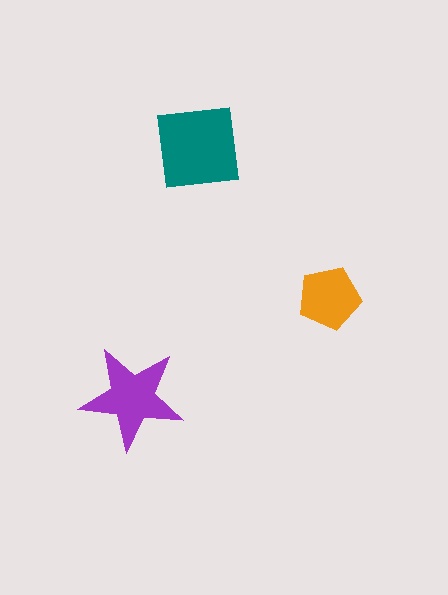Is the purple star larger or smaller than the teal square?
Smaller.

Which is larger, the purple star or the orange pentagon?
The purple star.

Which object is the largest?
The teal square.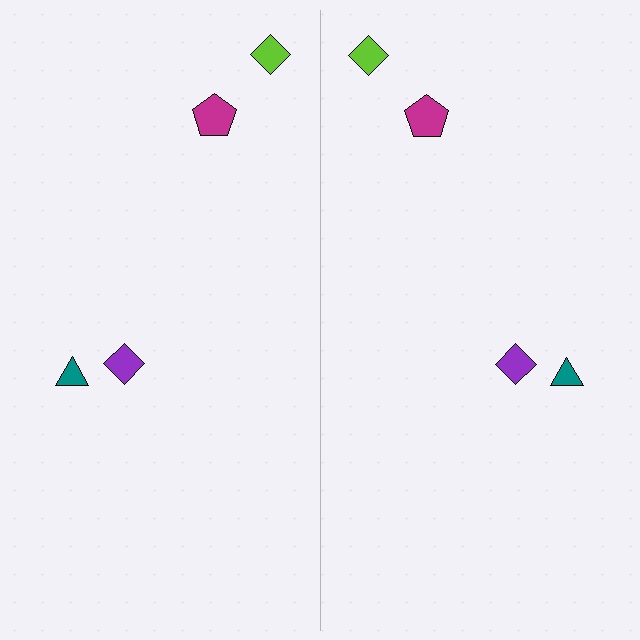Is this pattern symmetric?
Yes, this pattern has bilateral (reflection) symmetry.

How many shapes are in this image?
There are 8 shapes in this image.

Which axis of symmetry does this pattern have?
The pattern has a vertical axis of symmetry running through the center of the image.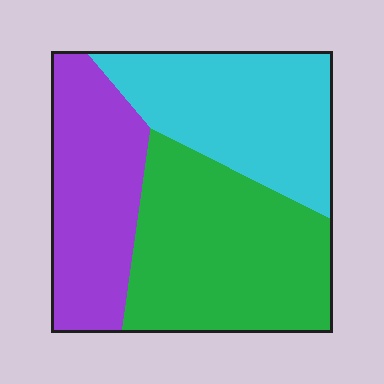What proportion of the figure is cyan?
Cyan takes up between a sixth and a third of the figure.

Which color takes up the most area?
Green, at roughly 40%.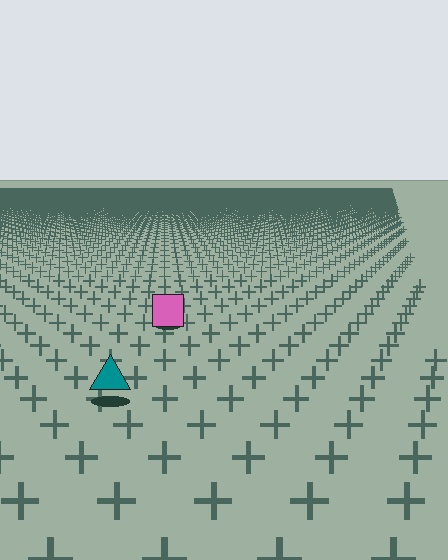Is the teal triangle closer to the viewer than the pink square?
Yes. The teal triangle is closer — you can tell from the texture gradient: the ground texture is coarser near it.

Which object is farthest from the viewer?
The pink square is farthest from the viewer. It appears smaller and the ground texture around it is denser.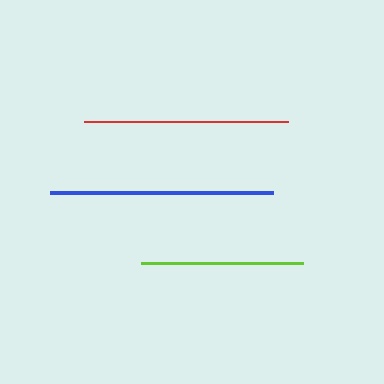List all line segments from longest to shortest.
From longest to shortest: blue, red, lime.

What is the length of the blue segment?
The blue segment is approximately 224 pixels long.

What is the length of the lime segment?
The lime segment is approximately 163 pixels long.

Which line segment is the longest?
The blue line is the longest at approximately 224 pixels.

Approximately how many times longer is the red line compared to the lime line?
The red line is approximately 1.3 times the length of the lime line.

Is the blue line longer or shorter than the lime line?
The blue line is longer than the lime line.